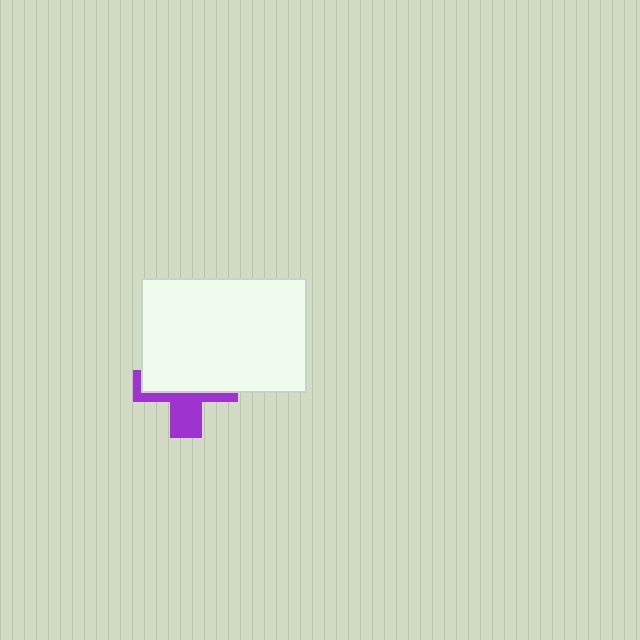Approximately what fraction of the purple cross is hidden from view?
Roughly 61% of the purple cross is hidden behind the white rectangle.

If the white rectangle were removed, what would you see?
You would see the complete purple cross.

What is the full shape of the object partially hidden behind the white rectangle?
The partially hidden object is a purple cross.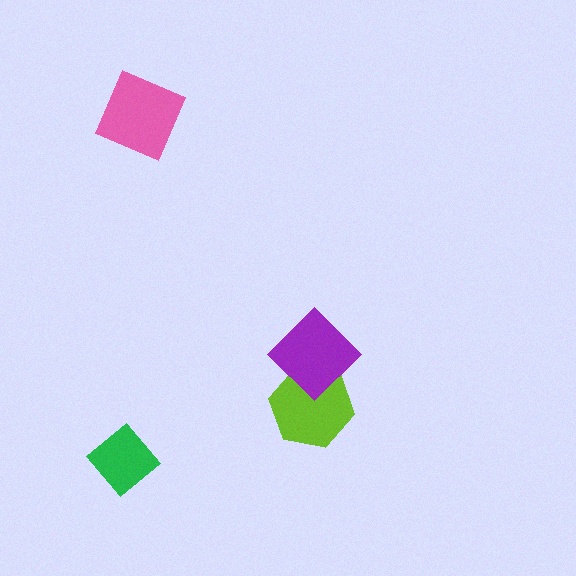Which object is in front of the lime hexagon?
The purple diamond is in front of the lime hexagon.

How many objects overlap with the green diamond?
0 objects overlap with the green diamond.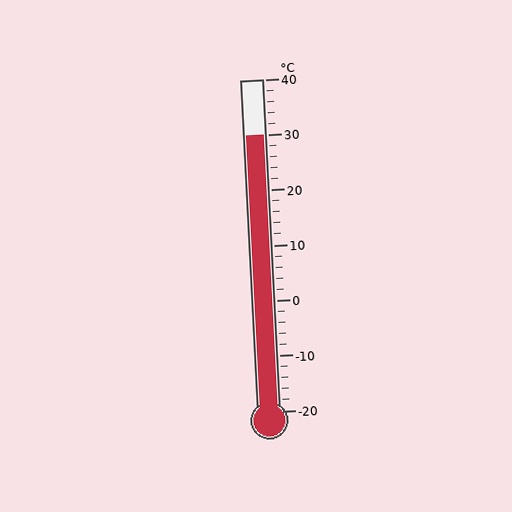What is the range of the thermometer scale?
The thermometer scale ranges from -20°C to 40°C.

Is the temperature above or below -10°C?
The temperature is above -10°C.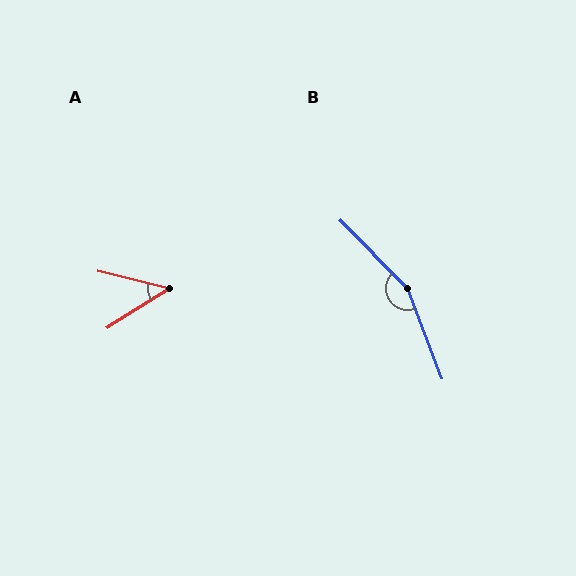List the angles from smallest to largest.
A (46°), B (156°).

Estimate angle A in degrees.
Approximately 46 degrees.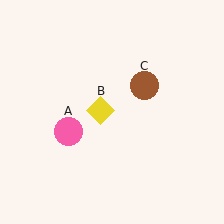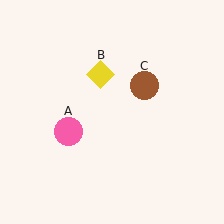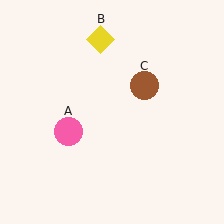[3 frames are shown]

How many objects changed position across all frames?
1 object changed position: yellow diamond (object B).